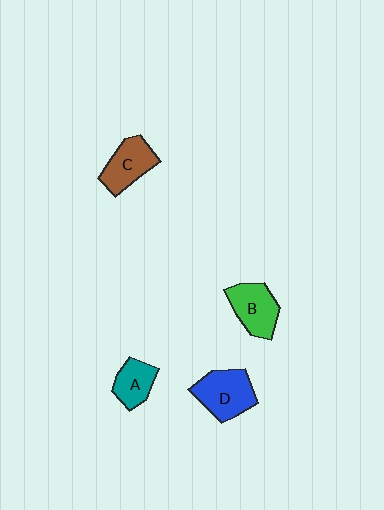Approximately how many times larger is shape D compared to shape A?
Approximately 1.5 times.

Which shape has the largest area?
Shape D (blue).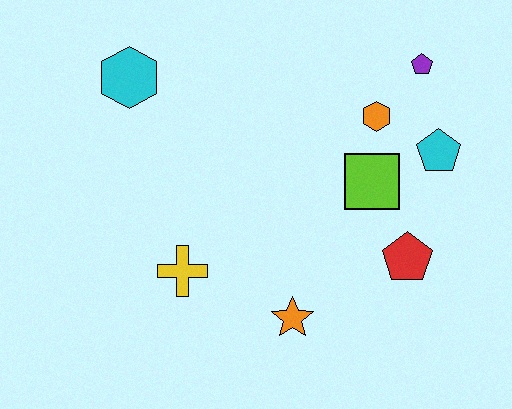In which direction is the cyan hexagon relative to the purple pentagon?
The cyan hexagon is to the left of the purple pentagon.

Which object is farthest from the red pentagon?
The cyan hexagon is farthest from the red pentagon.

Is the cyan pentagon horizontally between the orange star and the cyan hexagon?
No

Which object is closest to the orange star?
The yellow cross is closest to the orange star.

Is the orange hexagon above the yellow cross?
Yes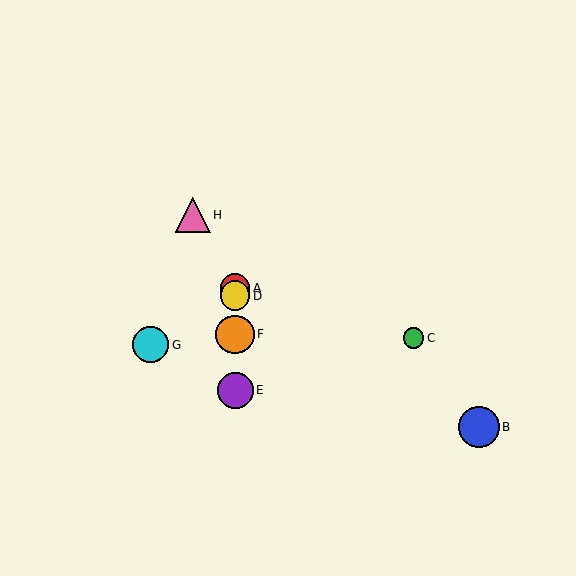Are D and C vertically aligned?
No, D is at x≈235 and C is at x≈413.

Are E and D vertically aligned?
Yes, both are at x≈235.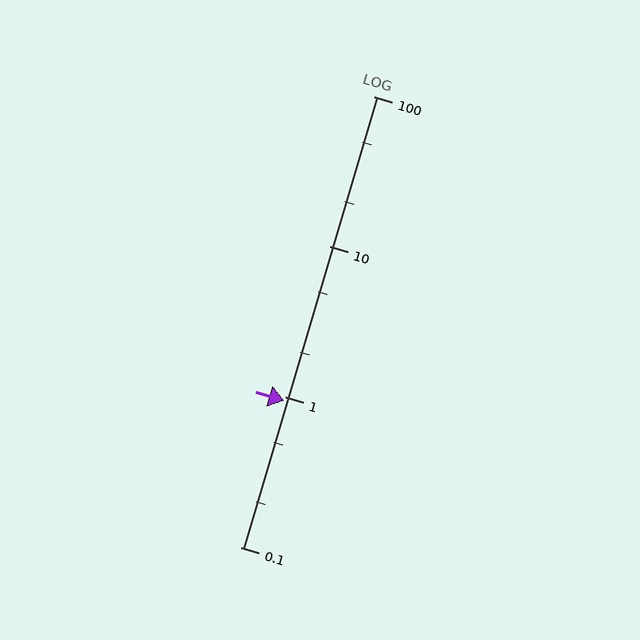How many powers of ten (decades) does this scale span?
The scale spans 3 decades, from 0.1 to 100.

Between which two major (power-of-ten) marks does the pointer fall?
The pointer is between 0.1 and 1.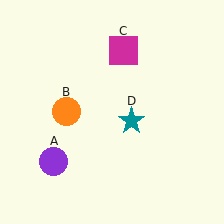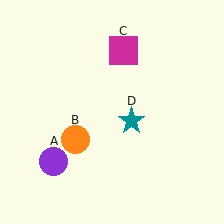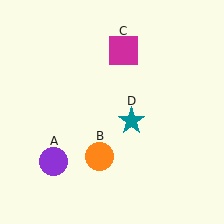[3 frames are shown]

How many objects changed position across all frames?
1 object changed position: orange circle (object B).